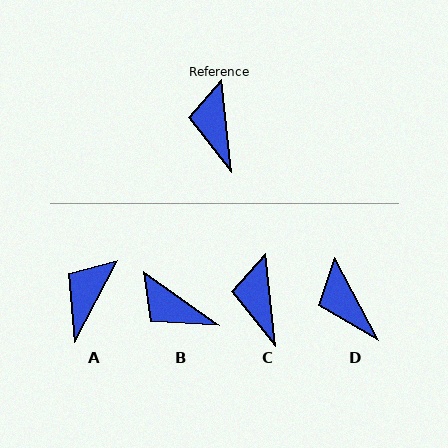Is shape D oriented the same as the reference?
No, it is off by about 22 degrees.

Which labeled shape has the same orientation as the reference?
C.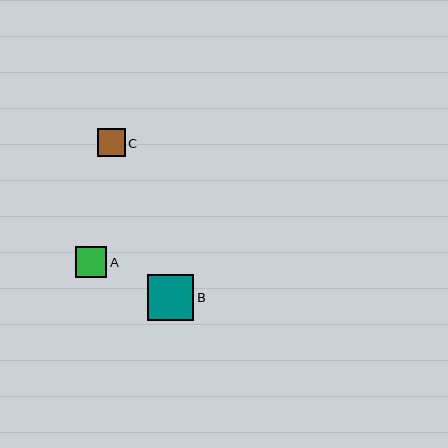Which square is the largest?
Square B is the largest with a size of approximately 46 pixels.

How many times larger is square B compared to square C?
Square B is approximately 1.6 times the size of square C.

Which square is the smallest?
Square C is the smallest with a size of approximately 28 pixels.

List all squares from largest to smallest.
From largest to smallest: B, A, C.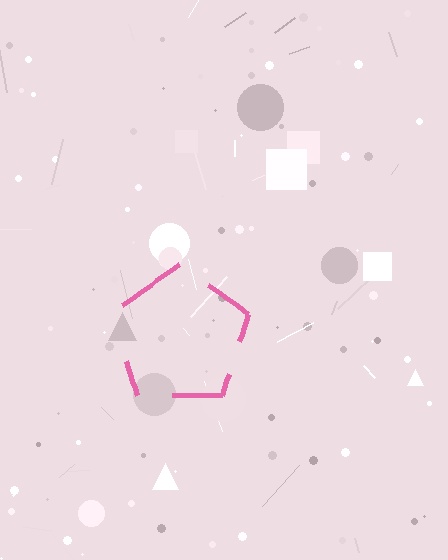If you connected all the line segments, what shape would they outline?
They would outline a pentagon.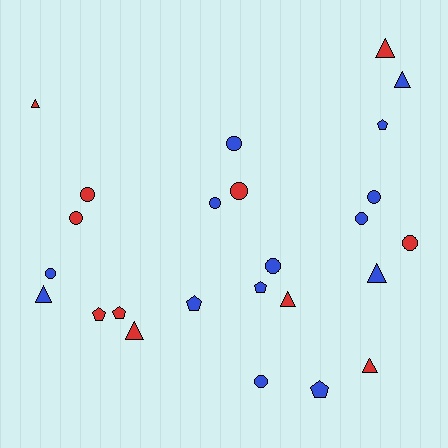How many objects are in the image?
There are 25 objects.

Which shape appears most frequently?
Circle, with 11 objects.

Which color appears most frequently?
Blue, with 14 objects.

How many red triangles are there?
There are 5 red triangles.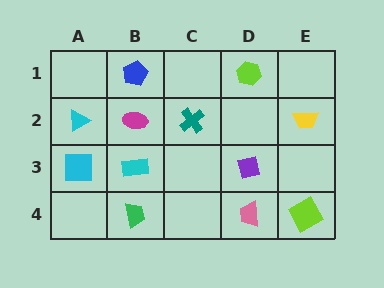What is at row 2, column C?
A teal cross.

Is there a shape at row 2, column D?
No, that cell is empty.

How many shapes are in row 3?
3 shapes.